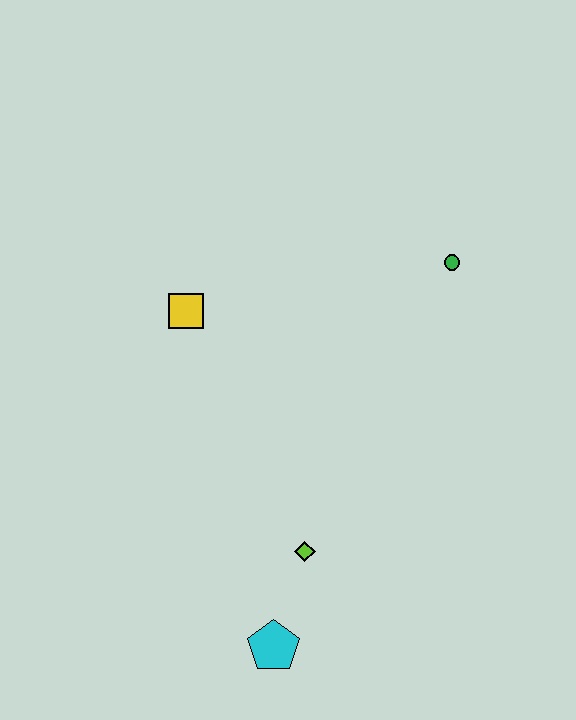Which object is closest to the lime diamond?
The cyan pentagon is closest to the lime diamond.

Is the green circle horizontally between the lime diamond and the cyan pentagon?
No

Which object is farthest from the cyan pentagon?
The green circle is farthest from the cyan pentagon.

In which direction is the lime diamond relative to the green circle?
The lime diamond is below the green circle.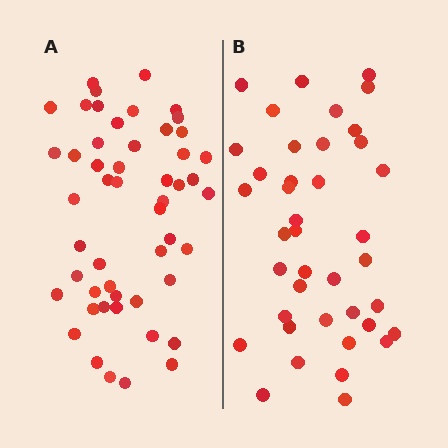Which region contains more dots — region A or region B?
Region A (the left region) has more dots.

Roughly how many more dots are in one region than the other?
Region A has roughly 12 or so more dots than region B.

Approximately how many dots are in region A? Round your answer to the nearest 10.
About 50 dots. (The exact count is 51, which rounds to 50.)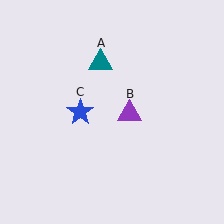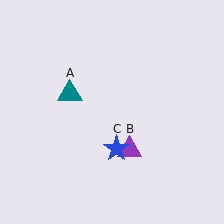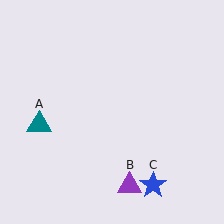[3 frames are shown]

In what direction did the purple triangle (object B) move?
The purple triangle (object B) moved down.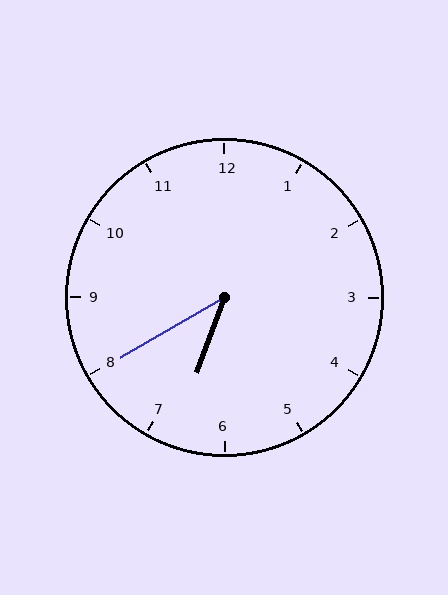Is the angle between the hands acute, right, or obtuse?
It is acute.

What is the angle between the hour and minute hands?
Approximately 40 degrees.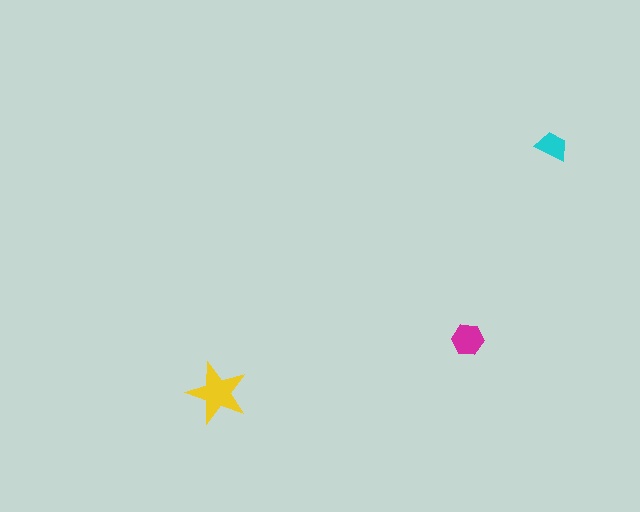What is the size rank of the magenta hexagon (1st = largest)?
2nd.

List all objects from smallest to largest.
The cyan trapezoid, the magenta hexagon, the yellow star.